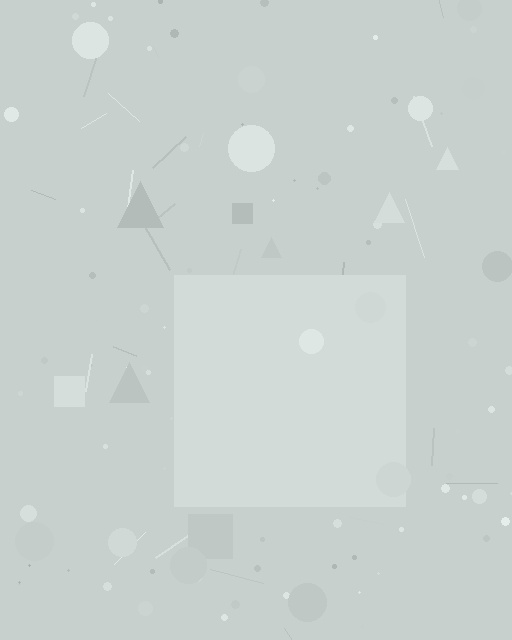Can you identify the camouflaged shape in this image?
The camouflaged shape is a square.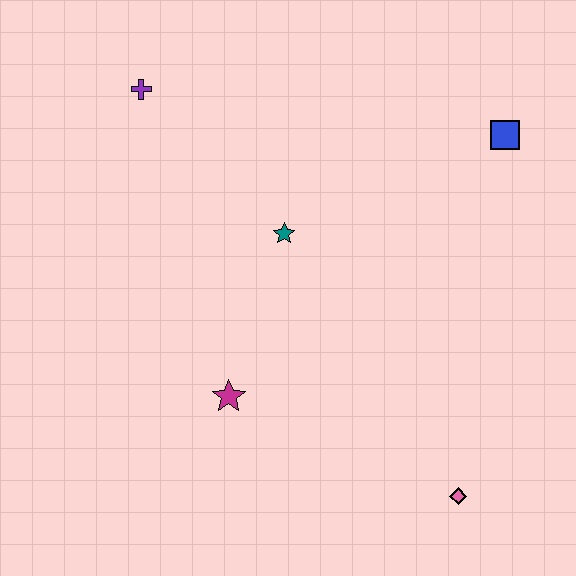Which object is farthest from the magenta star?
The blue square is farthest from the magenta star.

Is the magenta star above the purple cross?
No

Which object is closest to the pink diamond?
The magenta star is closest to the pink diamond.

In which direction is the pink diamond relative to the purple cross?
The pink diamond is below the purple cross.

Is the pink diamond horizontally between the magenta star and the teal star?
No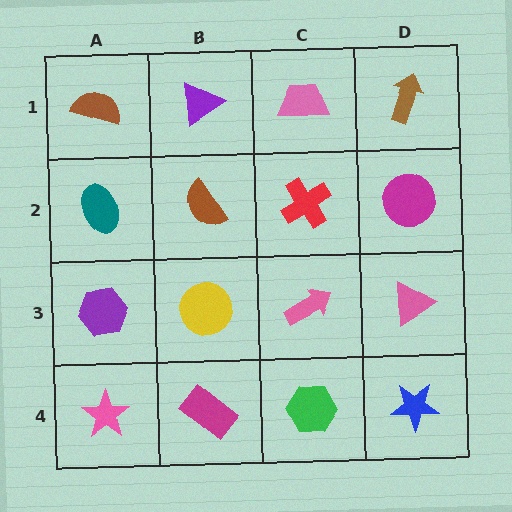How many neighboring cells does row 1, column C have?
3.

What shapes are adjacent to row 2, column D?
A brown arrow (row 1, column D), a pink triangle (row 3, column D), a red cross (row 2, column C).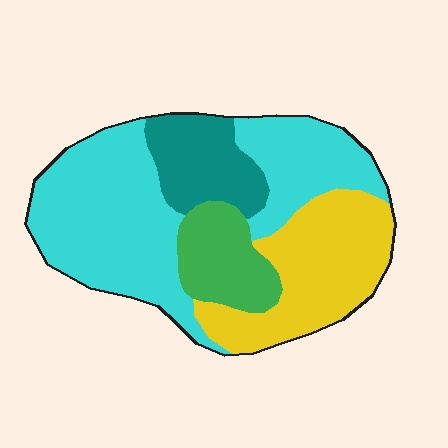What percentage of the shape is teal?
Teal covers 14% of the shape.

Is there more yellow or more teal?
Yellow.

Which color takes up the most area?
Cyan, at roughly 50%.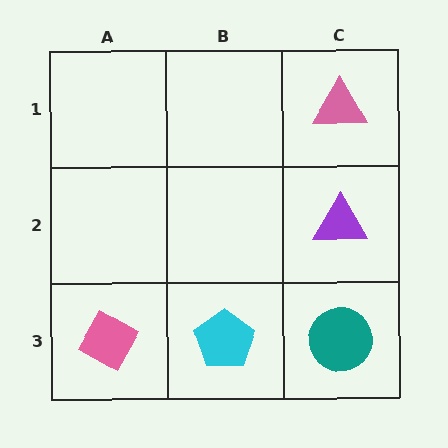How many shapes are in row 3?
3 shapes.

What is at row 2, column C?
A purple triangle.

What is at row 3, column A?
A pink diamond.